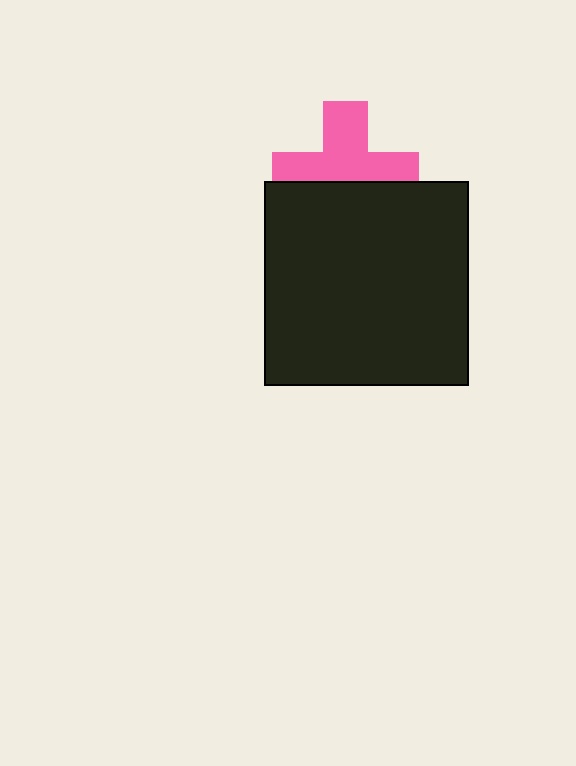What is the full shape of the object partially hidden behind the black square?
The partially hidden object is a pink cross.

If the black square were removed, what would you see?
You would see the complete pink cross.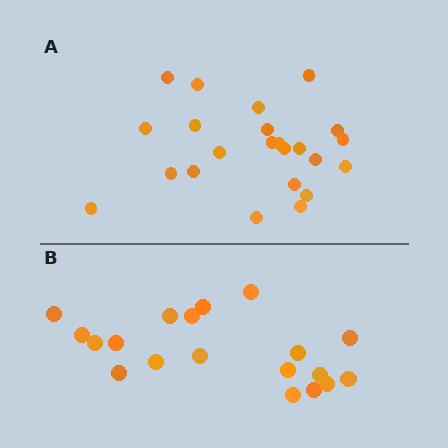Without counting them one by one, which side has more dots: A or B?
Region A (the top region) has more dots.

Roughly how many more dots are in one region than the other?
Region A has about 4 more dots than region B.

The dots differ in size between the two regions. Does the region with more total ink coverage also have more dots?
No. Region B has more total ink coverage because its dots are larger, but region A actually contains more individual dots. Total area can be misleading — the number of items is what matters here.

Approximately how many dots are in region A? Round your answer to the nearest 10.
About 20 dots. (The exact count is 23, which rounds to 20.)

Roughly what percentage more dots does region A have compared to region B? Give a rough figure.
About 20% more.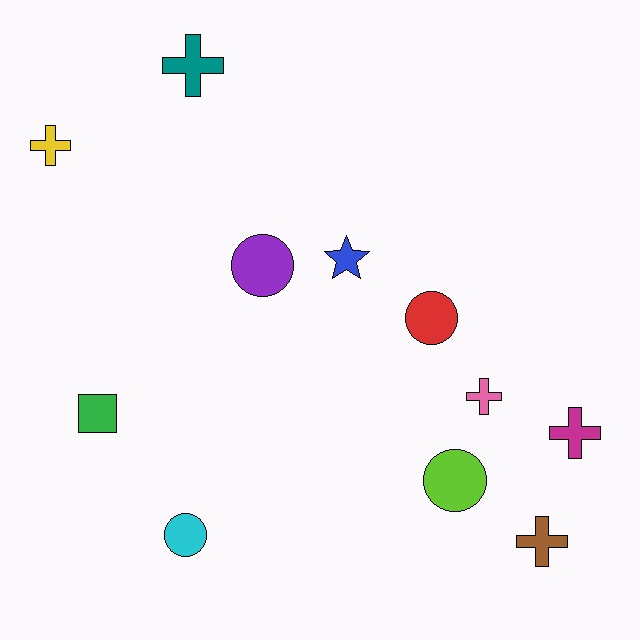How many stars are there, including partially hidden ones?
There is 1 star.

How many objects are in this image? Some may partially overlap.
There are 11 objects.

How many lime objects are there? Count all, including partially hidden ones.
There is 1 lime object.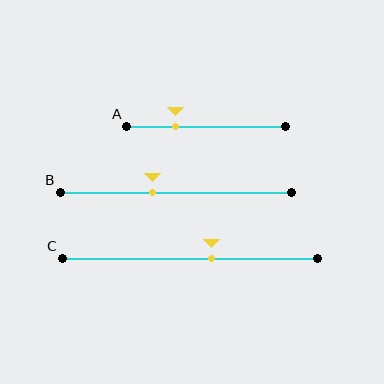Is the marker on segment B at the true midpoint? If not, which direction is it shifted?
No, the marker on segment B is shifted to the left by about 10% of the segment length.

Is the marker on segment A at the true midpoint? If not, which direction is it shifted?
No, the marker on segment A is shifted to the left by about 19% of the segment length.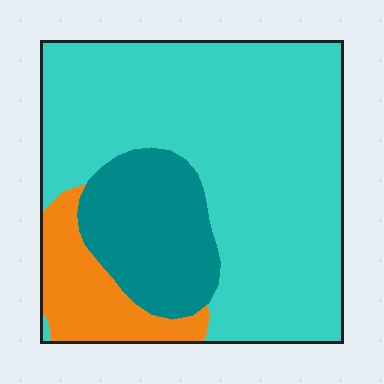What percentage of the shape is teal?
Teal takes up about one fifth (1/5) of the shape.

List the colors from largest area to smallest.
From largest to smallest: cyan, teal, orange.